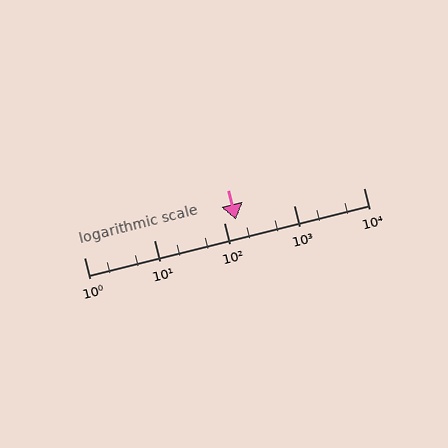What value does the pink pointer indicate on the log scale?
The pointer indicates approximately 150.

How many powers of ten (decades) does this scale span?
The scale spans 4 decades, from 1 to 10000.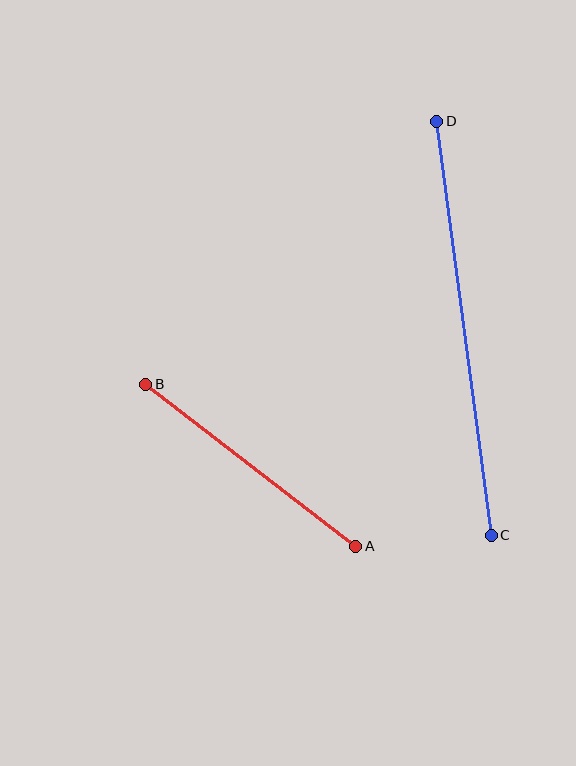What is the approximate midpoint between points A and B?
The midpoint is at approximately (251, 465) pixels.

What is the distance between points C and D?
The distance is approximately 417 pixels.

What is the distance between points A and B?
The distance is approximately 265 pixels.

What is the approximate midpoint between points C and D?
The midpoint is at approximately (464, 328) pixels.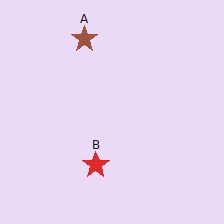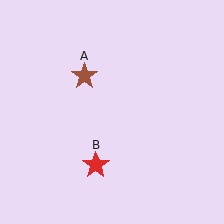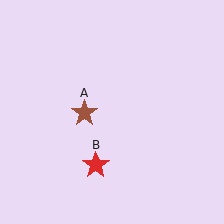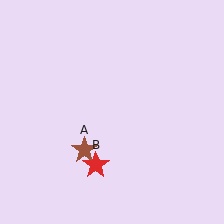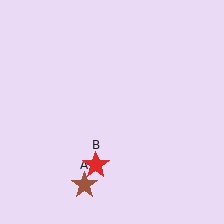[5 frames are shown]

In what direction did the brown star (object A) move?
The brown star (object A) moved down.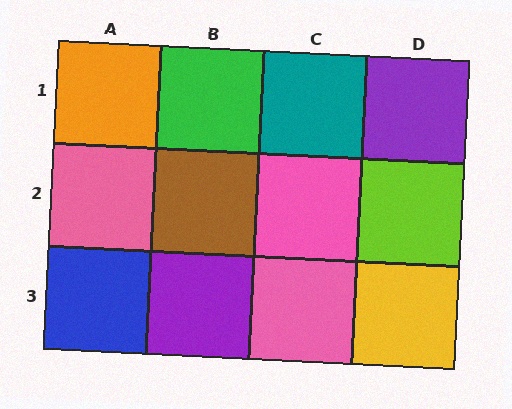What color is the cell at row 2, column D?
Lime.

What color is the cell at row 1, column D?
Purple.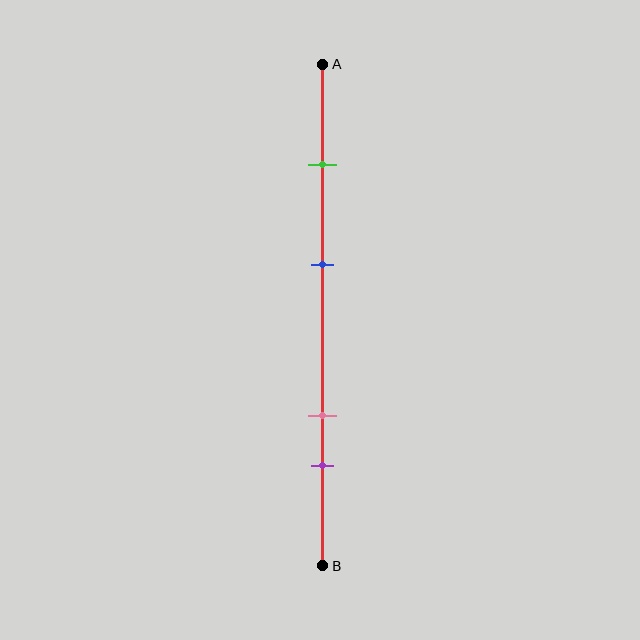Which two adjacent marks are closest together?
The pink and purple marks are the closest adjacent pair.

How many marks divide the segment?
There are 4 marks dividing the segment.